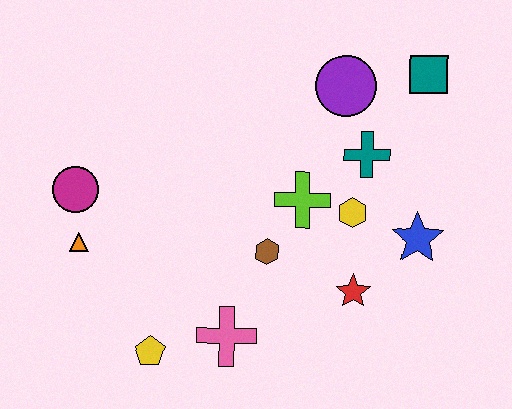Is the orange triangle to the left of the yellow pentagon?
Yes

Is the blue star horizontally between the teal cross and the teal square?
Yes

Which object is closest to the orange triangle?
The magenta circle is closest to the orange triangle.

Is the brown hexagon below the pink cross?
No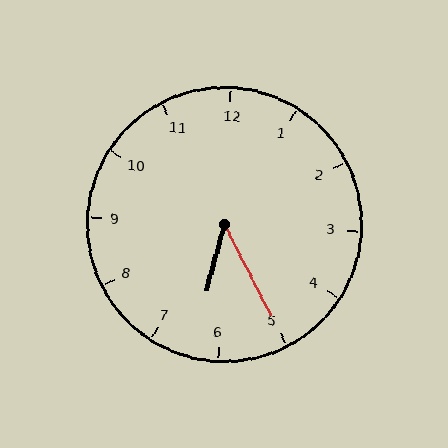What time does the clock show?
6:25.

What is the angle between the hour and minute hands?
Approximately 42 degrees.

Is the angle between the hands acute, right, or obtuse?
It is acute.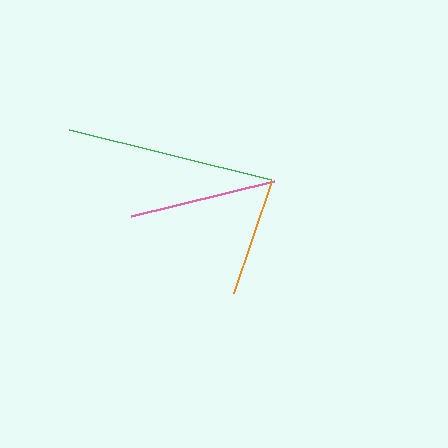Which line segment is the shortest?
The orange line is the shortest at approximately 119 pixels.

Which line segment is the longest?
The green line is the longest at approximately 208 pixels.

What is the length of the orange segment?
The orange segment is approximately 119 pixels long.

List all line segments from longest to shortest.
From longest to shortest: green, pink, orange.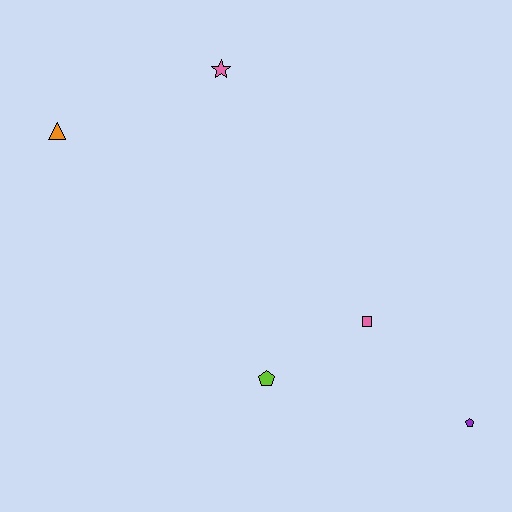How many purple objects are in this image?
There is 1 purple object.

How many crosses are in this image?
There are no crosses.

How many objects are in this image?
There are 5 objects.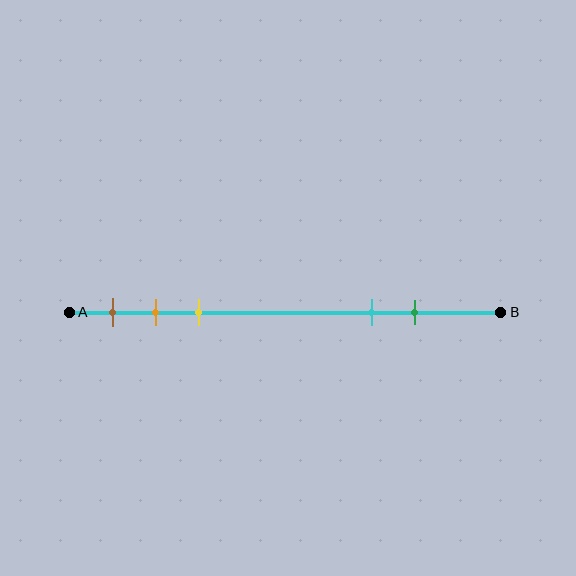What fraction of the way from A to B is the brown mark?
The brown mark is approximately 10% (0.1) of the way from A to B.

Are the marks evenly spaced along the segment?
No, the marks are not evenly spaced.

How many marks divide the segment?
There are 5 marks dividing the segment.